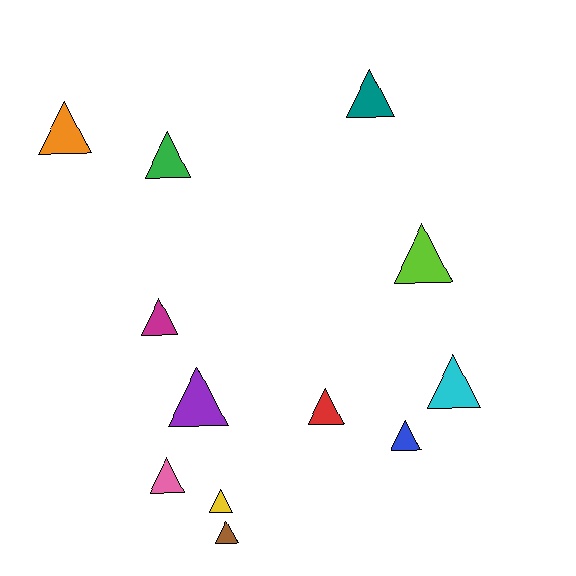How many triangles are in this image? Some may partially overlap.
There are 12 triangles.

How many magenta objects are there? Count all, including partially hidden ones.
There is 1 magenta object.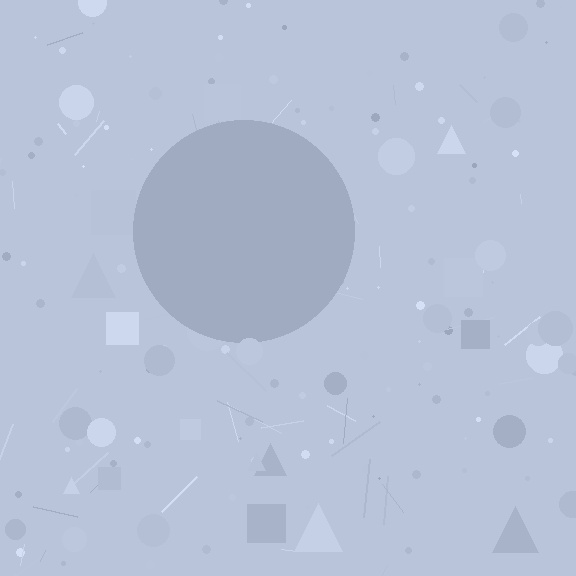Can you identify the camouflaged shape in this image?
The camouflaged shape is a circle.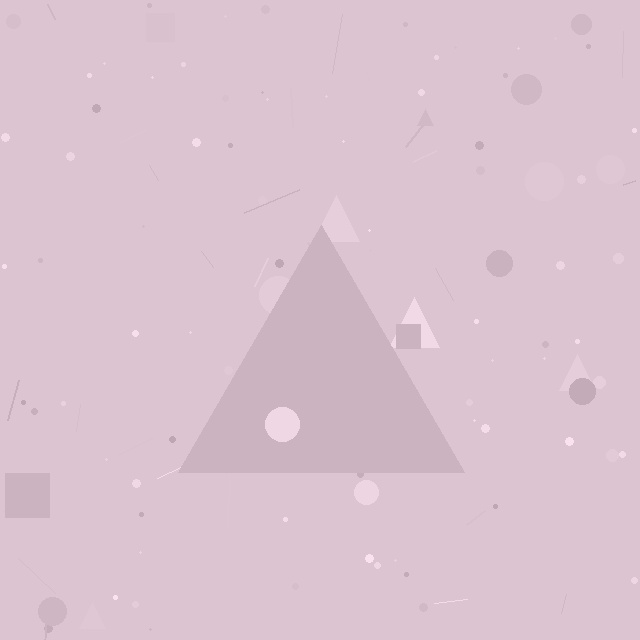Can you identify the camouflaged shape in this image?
The camouflaged shape is a triangle.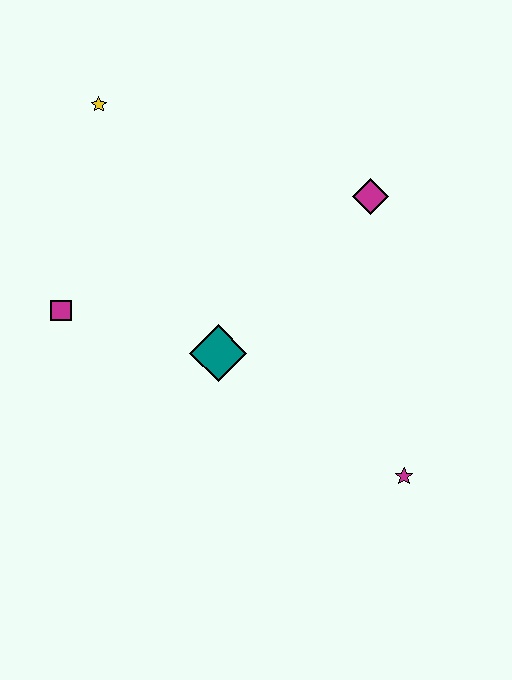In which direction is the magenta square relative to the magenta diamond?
The magenta square is to the left of the magenta diamond.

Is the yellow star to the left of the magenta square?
No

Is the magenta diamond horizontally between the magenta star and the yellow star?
Yes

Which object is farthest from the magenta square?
The magenta star is farthest from the magenta square.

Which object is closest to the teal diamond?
The magenta square is closest to the teal diamond.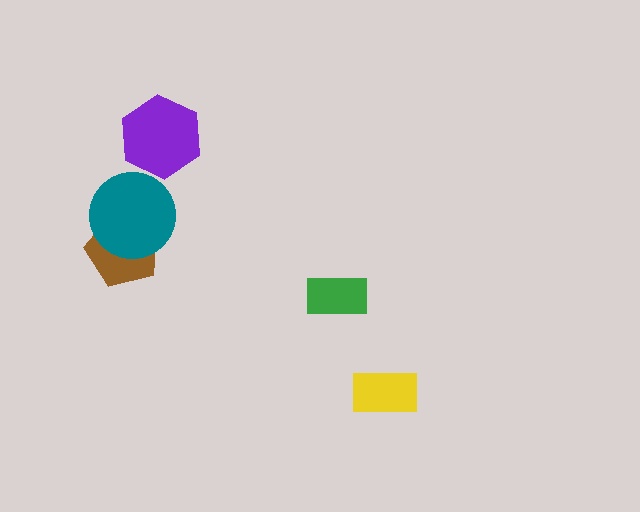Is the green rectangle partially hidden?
No, no other shape covers it.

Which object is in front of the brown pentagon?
The teal circle is in front of the brown pentagon.